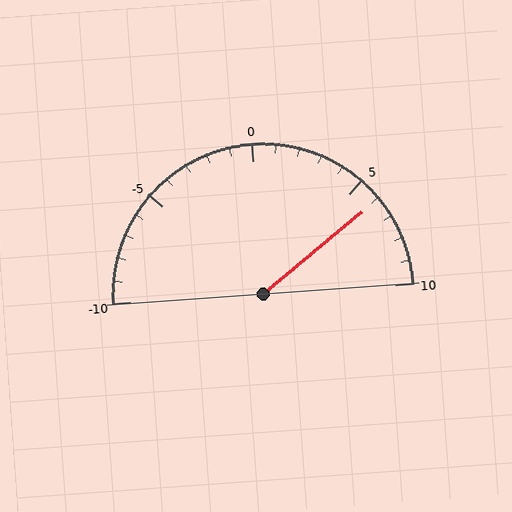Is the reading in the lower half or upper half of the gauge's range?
The reading is in the upper half of the range (-10 to 10).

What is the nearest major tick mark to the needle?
The nearest major tick mark is 5.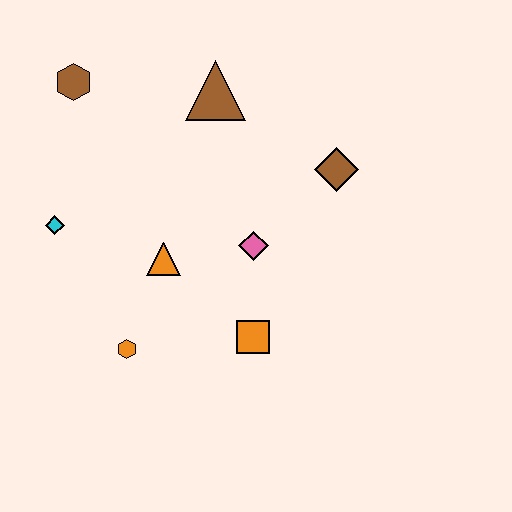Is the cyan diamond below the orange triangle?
No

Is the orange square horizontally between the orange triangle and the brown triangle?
No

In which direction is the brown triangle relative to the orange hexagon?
The brown triangle is above the orange hexagon.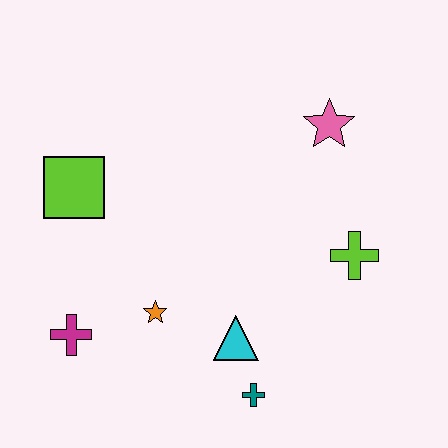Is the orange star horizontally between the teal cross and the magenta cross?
Yes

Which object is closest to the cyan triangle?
The teal cross is closest to the cyan triangle.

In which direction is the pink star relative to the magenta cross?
The pink star is to the right of the magenta cross.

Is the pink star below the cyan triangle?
No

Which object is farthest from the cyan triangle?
The pink star is farthest from the cyan triangle.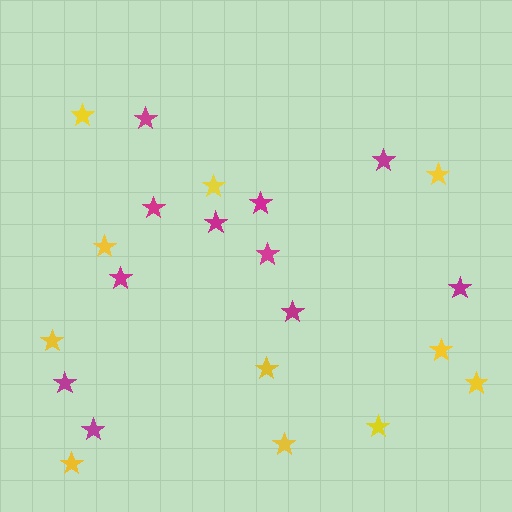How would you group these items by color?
There are 2 groups: one group of yellow stars (11) and one group of magenta stars (11).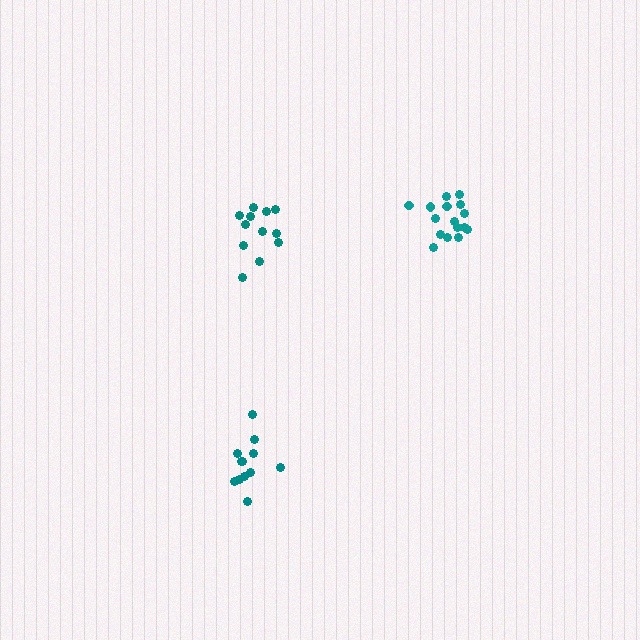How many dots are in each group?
Group 1: 16 dots, Group 2: 12 dots, Group 3: 12 dots (40 total).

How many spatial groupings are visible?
There are 3 spatial groupings.